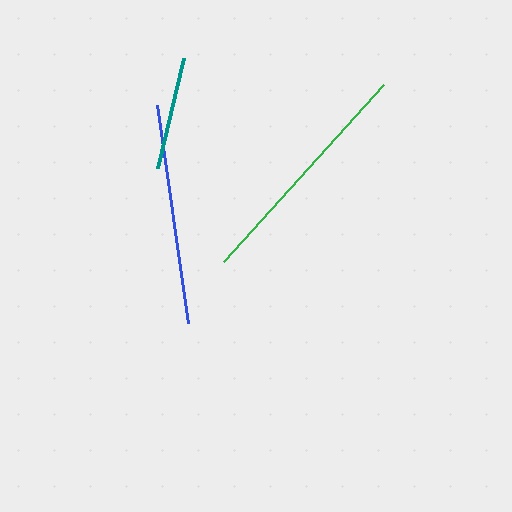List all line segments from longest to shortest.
From longest to shortest: green, blue, teal.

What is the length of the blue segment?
The blue segment is approximately 220 pixels long.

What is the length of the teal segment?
The teal segment is approximately 114 pixels long.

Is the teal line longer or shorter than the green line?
The green line is longer than the teal line.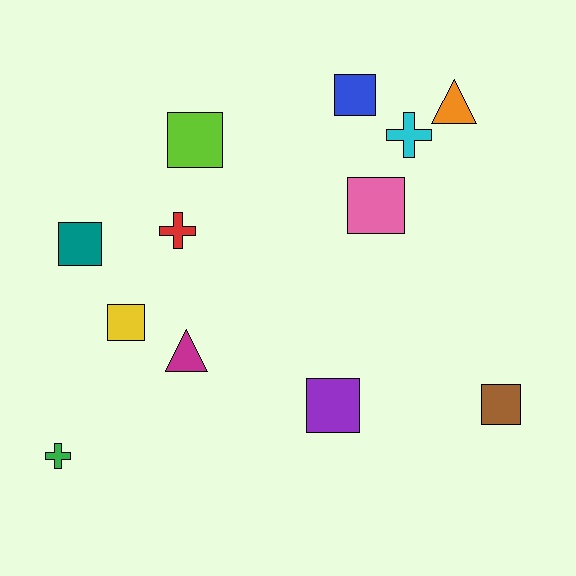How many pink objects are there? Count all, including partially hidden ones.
There is 1 pink object.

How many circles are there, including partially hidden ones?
There are no circles.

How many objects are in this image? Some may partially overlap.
There are 12 objects.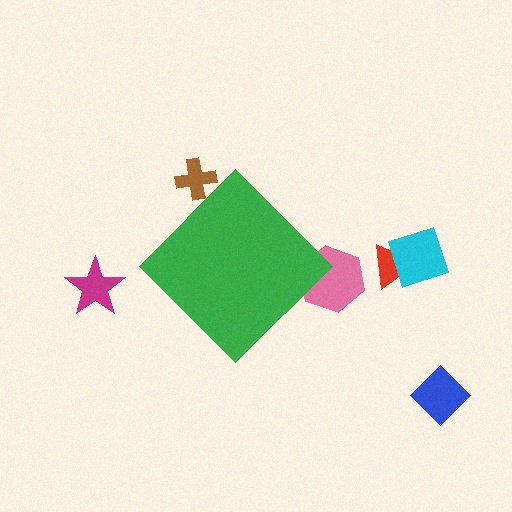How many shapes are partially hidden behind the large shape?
2 shapes are partially hidden.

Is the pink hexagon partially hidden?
Yes, the pink hexagon is partially hidden behind the green diamond.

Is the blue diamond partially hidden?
No, the blue diamond is fully visible.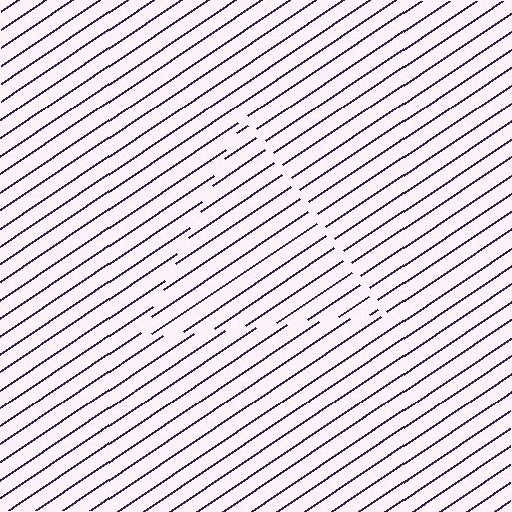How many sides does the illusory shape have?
3 sides — the line-ends trace a triangle.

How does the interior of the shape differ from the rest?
The interior of the shape contains the same grating, shifted by half a period — the contour is defined by the phase discontinuity where line-ends from the inner and outer gratings abut.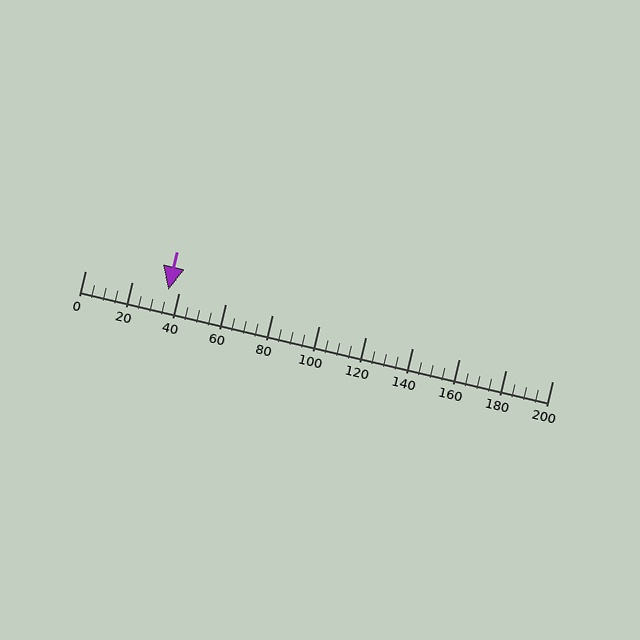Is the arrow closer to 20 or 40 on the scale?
The arrow is closer to 40.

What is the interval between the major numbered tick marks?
The major tick marks are spaced 20 units apart.